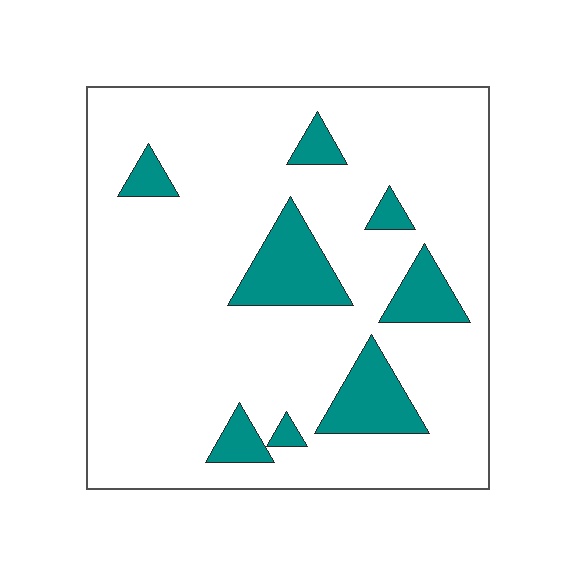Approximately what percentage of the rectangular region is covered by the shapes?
Approximately 15%.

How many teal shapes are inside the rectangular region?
8.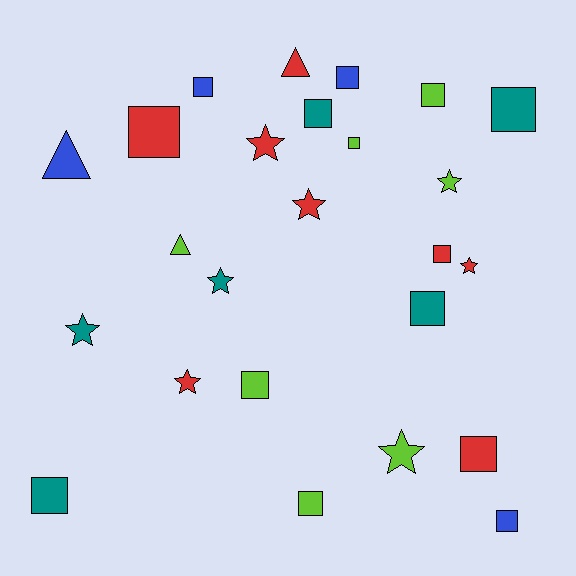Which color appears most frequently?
Red, with 8 objects.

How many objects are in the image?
There are 25 objects.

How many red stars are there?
There are 4 red stars.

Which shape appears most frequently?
Square, with 14 objects.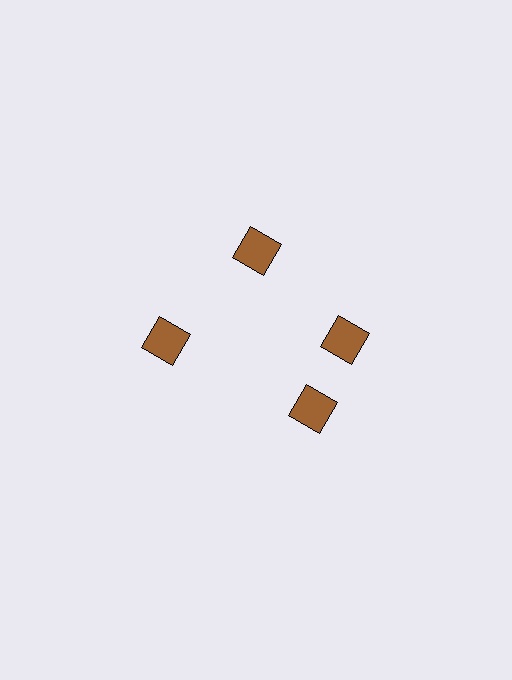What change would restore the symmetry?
The symmetry would be restored by rotating it back into even spacing with its neighbors so that all 4 squares sit at equal angles and equal distance from the center.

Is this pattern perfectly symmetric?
No. The 4 brown squares are arranged in a ring, but one element near the 6 o'clock position is rotated out of alignment along the ring, breaking the 4-fold rotational symmetry.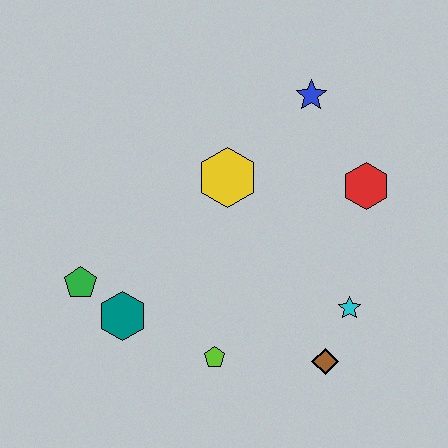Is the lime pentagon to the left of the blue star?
Yes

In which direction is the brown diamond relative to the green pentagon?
The brown diamond is to the right of the green pentagon.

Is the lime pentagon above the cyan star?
No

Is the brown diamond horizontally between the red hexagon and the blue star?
Yes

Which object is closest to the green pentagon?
The teal hexagon is closest to the green pentagon.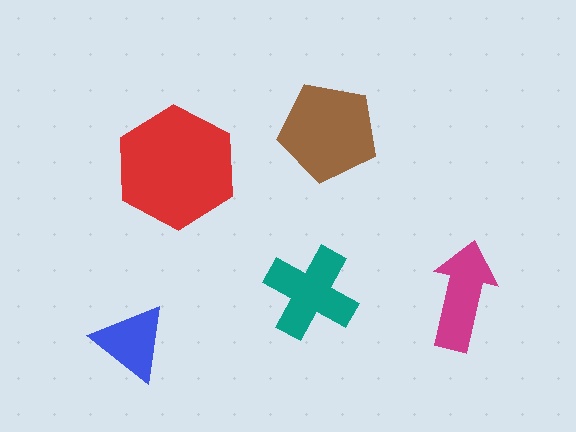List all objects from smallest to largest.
The blue triangle, the magenta arrow, the teal cross, the brown pentagon, the red hexagon.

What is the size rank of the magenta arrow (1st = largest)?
4th.